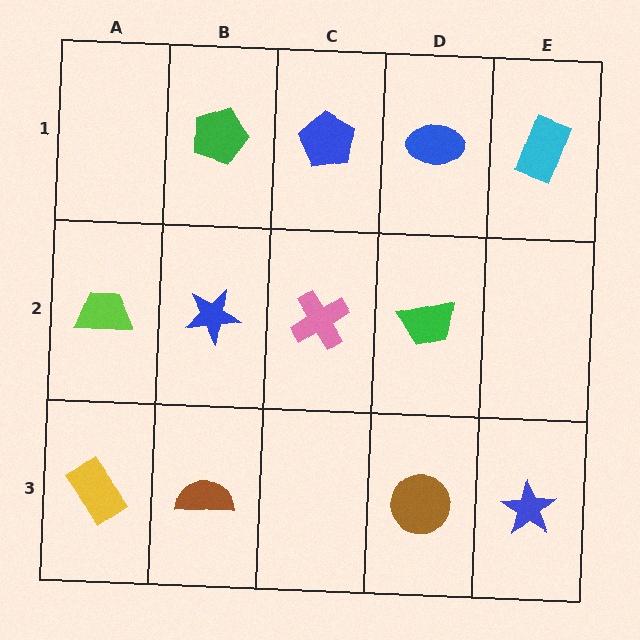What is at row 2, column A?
A lime trapezoid.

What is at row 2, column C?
A pink cross.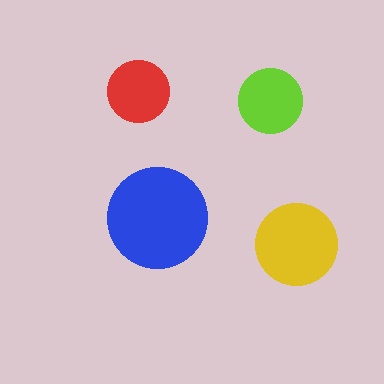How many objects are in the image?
There are 4 objects in the image.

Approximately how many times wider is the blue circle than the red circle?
About 1.5 times wider.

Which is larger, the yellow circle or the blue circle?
The blue one.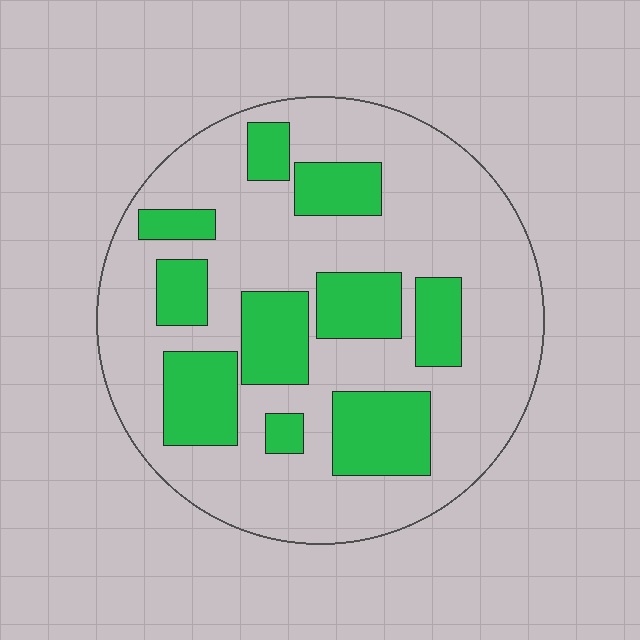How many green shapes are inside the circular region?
10.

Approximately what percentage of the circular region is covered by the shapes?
Approximately 30%.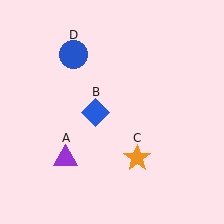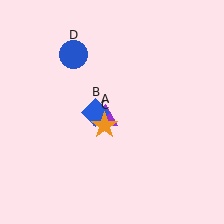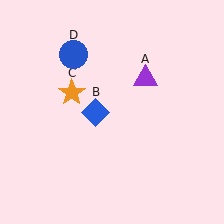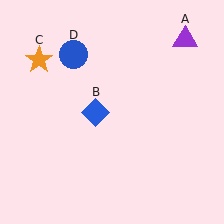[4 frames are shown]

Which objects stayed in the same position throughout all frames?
Blue diamond (object B) and blue circle (object D) remained stationary.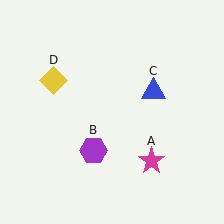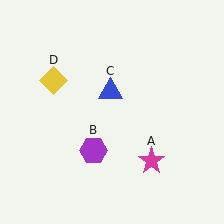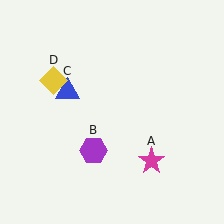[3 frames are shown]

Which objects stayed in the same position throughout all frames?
Magenta star (object A) and purple hexagon (object B) and yellow diamond (object D) remained stationary.